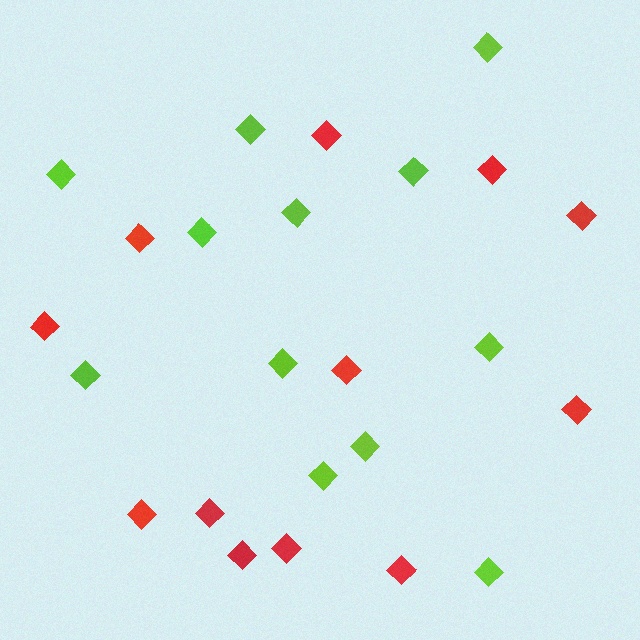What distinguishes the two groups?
There are 2 groups: one group of red diamonds (12) and one group of lime diamonds (12).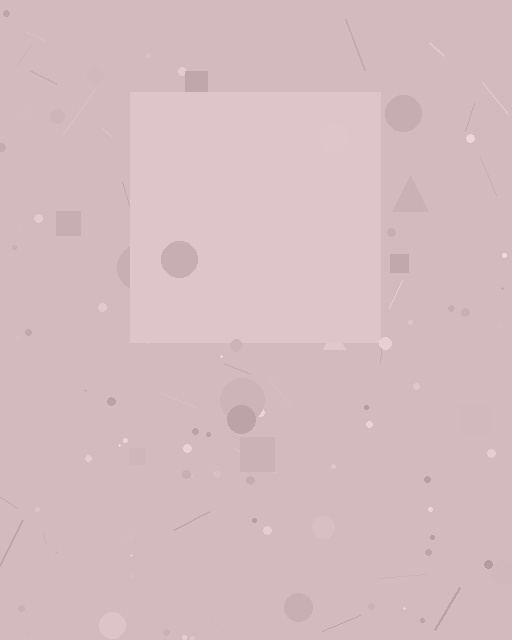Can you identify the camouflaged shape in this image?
The camouflaged shape is a square.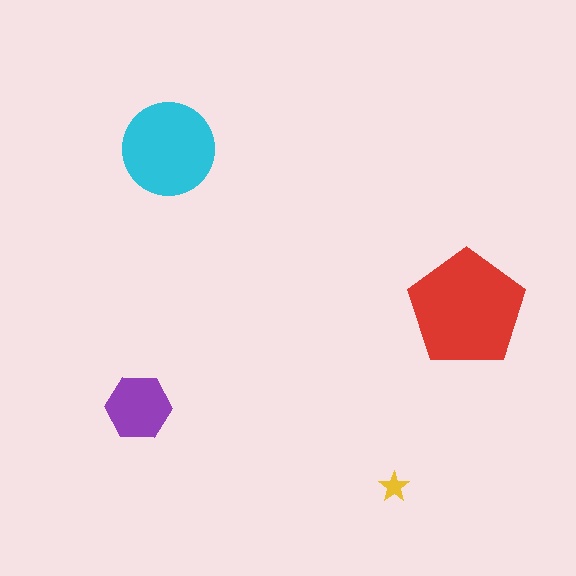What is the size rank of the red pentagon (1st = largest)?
1st.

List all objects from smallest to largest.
The yellow star, the purple hexagon, the cyan circle, the red pentagon.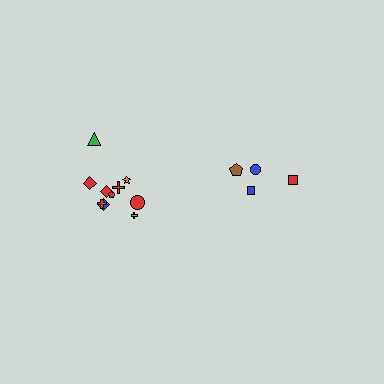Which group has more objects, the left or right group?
The left group.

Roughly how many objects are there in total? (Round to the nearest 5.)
Roughly 15 objects in total.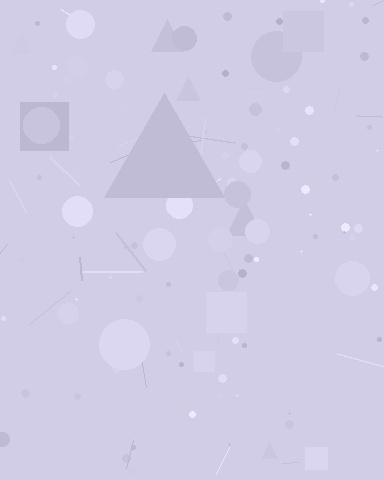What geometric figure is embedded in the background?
A triangle is embedded in the background.